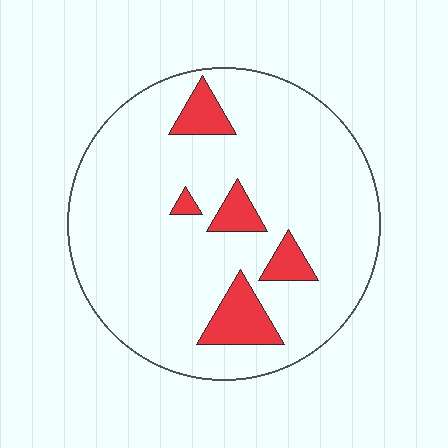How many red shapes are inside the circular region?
5.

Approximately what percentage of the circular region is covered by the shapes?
Approximately 10%.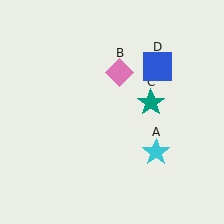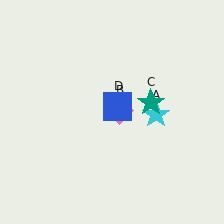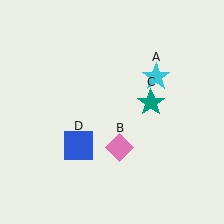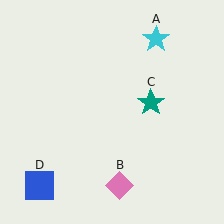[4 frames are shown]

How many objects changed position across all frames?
3 objects changed position: cyan star (object A), pink diamond (object B), blue square (object D).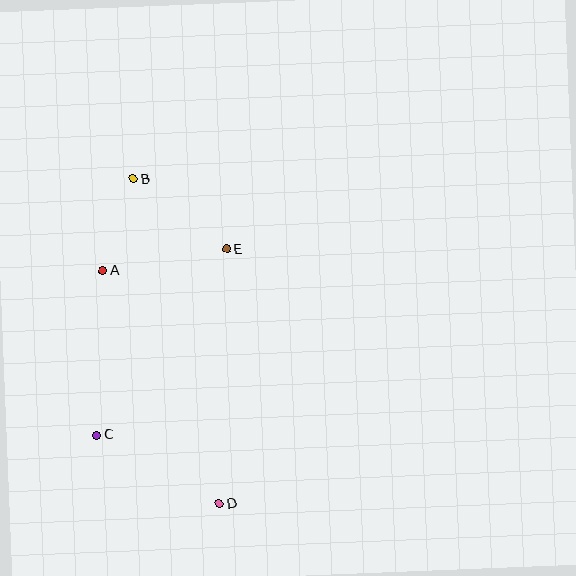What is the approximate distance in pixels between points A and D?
The distance between A and D is approximately 260 pixels.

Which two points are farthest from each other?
Points B and D are farthest from each other.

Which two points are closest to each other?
Points A and B are closest to each other.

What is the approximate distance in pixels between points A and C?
The distance between A and C is approximately 164 pixels.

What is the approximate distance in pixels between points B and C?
The distance between B and C is approximately 259 pixels.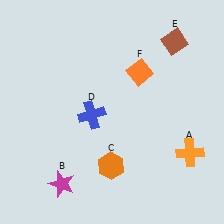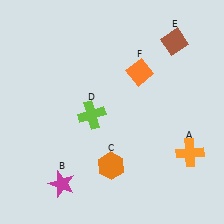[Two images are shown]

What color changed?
The cross (D) changed from blue in Image 1 to lime in Image 2.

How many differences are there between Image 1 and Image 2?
There is 1 difference between the two images.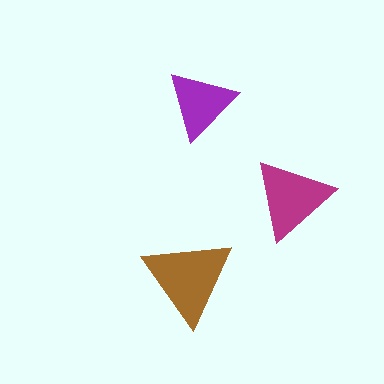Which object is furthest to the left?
The brown triangle is leftmost.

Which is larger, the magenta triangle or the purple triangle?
The magenta one.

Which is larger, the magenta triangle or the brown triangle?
The brown one.